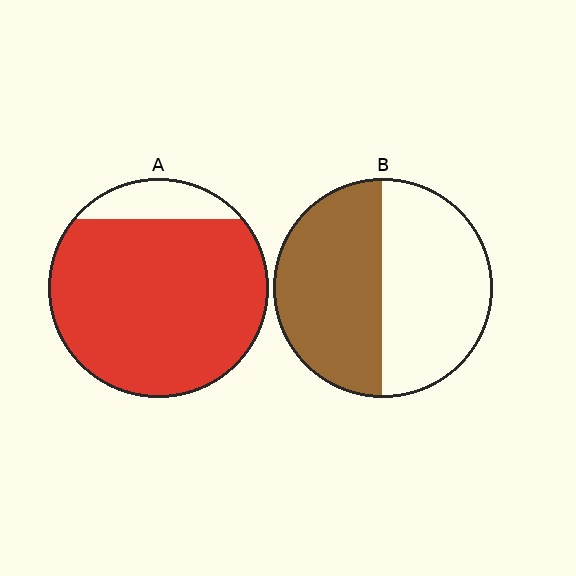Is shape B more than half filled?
Roughly half.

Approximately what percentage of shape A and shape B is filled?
A is approximately 85% and B is approximately 50%.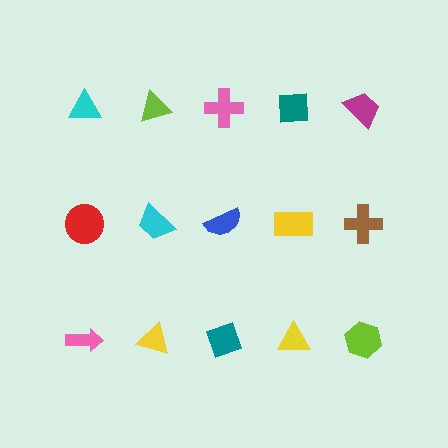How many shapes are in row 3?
5 shapes.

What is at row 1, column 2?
A lime triangle.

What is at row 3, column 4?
A yellow triangle.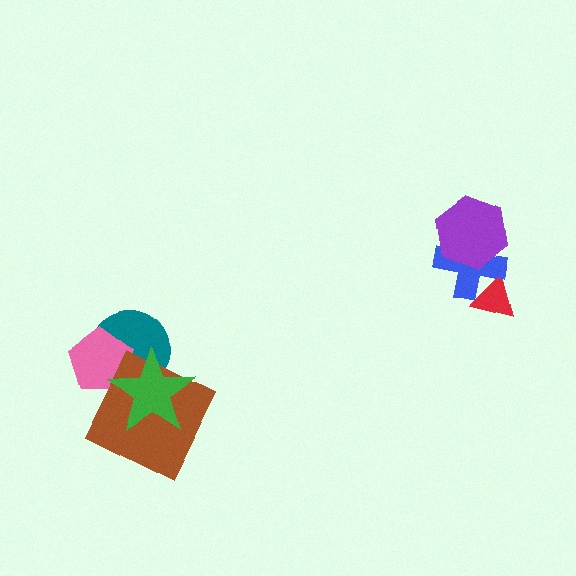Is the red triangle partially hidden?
Yes, it is partially covered by another shape.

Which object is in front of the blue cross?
The purple hexagon is in front of the blue cross.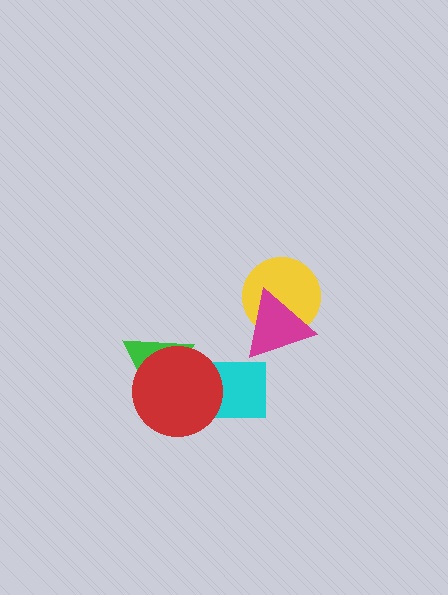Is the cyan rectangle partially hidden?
Yes, it is partially covered by another shape.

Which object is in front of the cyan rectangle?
The red circle is in front of the cyan rectangle.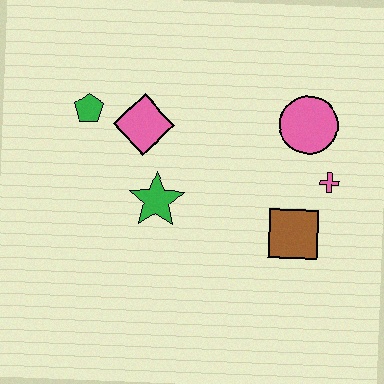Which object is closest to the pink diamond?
The green pentagon is closest to the pink diamond.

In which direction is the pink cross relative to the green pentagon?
The pink cross is to the right of the green pentagon.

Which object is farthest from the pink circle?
The green pentagon is farthest from the pink circle.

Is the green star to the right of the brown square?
No